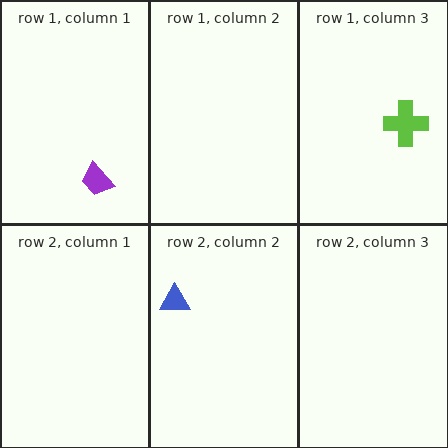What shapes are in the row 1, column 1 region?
The purple trapezoid.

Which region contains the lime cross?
The row 1, column 3 region.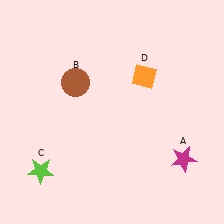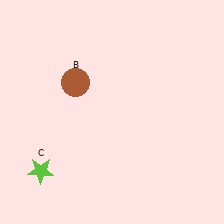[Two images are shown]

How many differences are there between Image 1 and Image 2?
There are 2 differences between the two images.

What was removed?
The magenta star (A), the orange diamond (D) were removed in Image 2.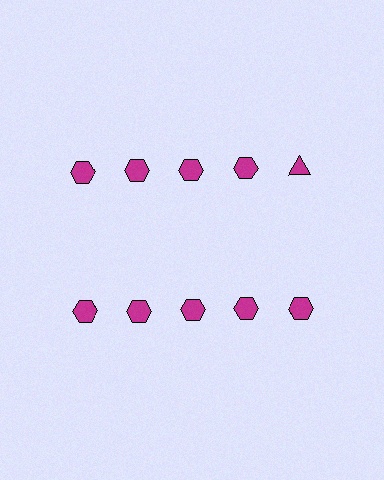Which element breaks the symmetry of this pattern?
The magenta triangle in the top row, rightmost column breaks the symmetry. All other shapes are magenta hexagons.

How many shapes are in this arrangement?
There are 10 shapes arranged in a grid pattern.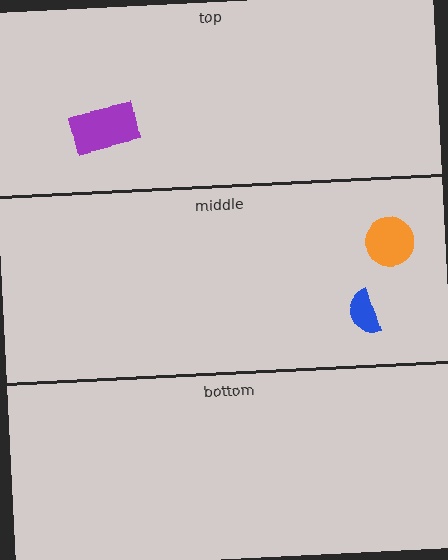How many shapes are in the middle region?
2.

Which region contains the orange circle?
The middle region.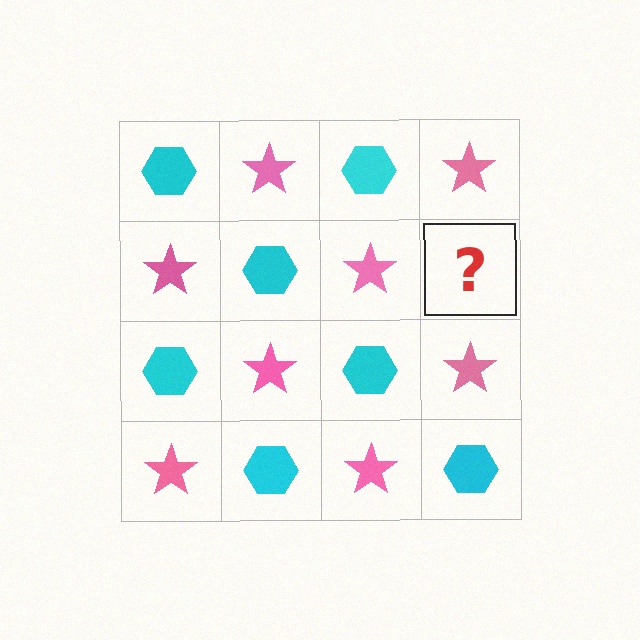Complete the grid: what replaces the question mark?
The question mark should be replaced with a cyan hexagon.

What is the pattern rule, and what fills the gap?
The rule is that it alternates cyan hexagon and pink star in a checkerboard pattern. The gap should be filled with a cyan hexagon.